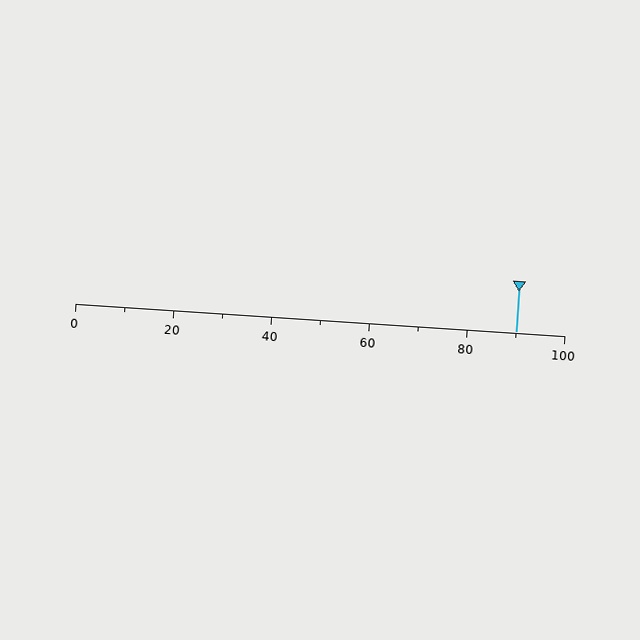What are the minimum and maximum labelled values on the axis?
The axis runs from 0 to 100.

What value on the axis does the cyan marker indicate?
The marker indicates approximately 90.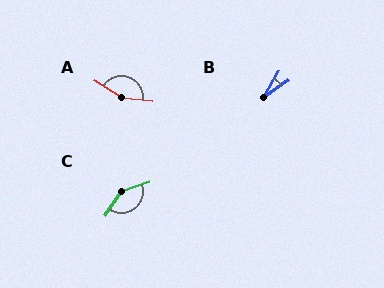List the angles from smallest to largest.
B (26°), C (142°), A (155°).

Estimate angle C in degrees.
Approximately 142 degrees.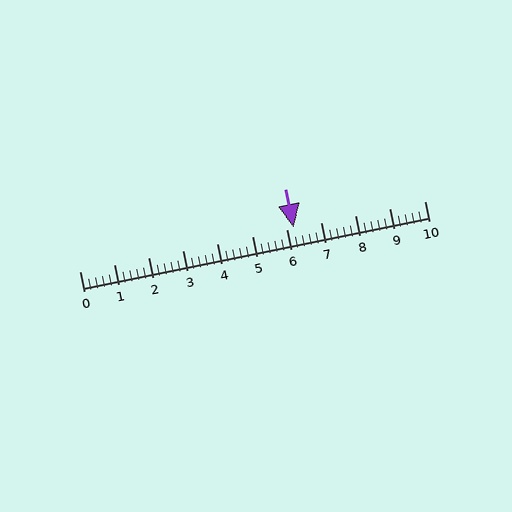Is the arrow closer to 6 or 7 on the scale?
The arrow is closer to 6.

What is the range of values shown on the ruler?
The ruler shows values from 0 to 10.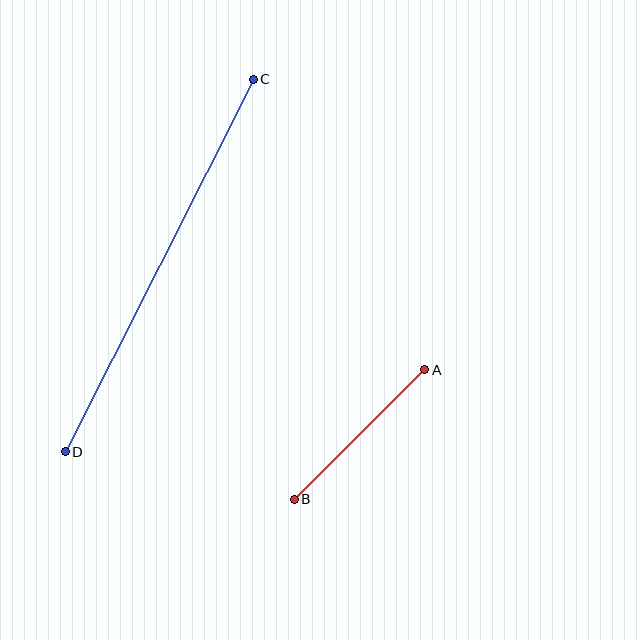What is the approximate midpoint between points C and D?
The midpoint is at approximately (159, 265) pixels.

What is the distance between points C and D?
The distance is approximately 418 pixels.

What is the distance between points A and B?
The distance is approximately 184 pixels.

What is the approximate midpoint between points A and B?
The midpoint is at approximately (359, 435) pixels.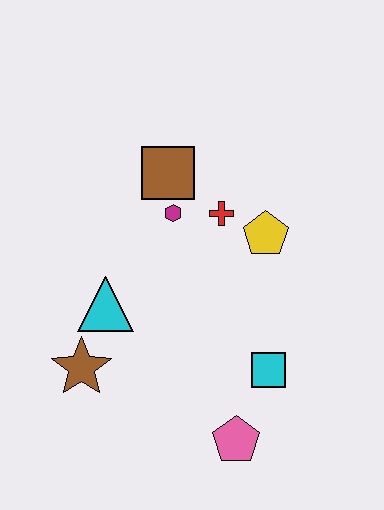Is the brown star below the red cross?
Yes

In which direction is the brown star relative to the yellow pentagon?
The brown star is to the left of the yellow pentagon.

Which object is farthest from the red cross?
The pink pentagon is farthest from the red cross.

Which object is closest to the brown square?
The magenta hexagon is closest to the brown square.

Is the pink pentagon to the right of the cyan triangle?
Yes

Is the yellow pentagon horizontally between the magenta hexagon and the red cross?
No